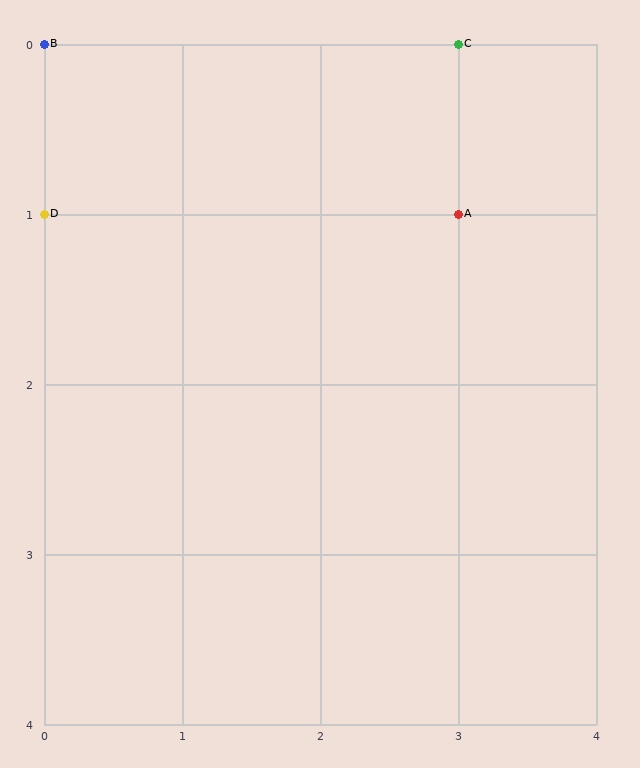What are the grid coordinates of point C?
Point C is at grid coordinates (3, 0).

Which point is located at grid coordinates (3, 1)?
Point A is at (3, 1).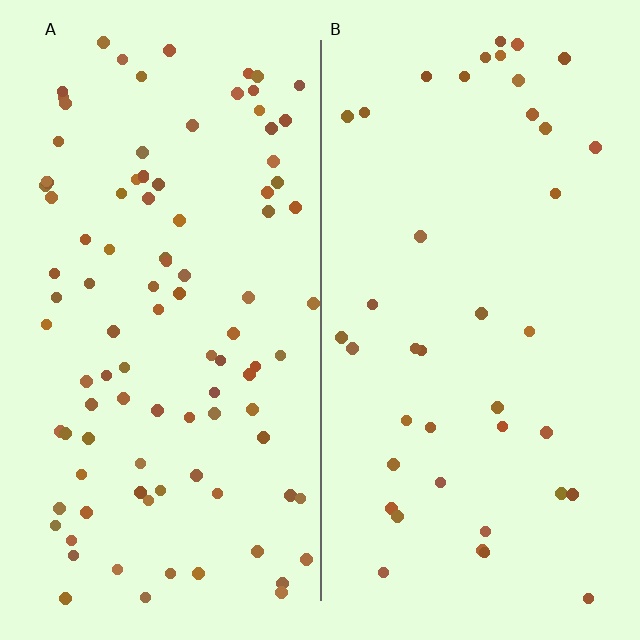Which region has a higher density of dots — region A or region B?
A (the left).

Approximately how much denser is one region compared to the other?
Approximately 2.4× — region A over region B.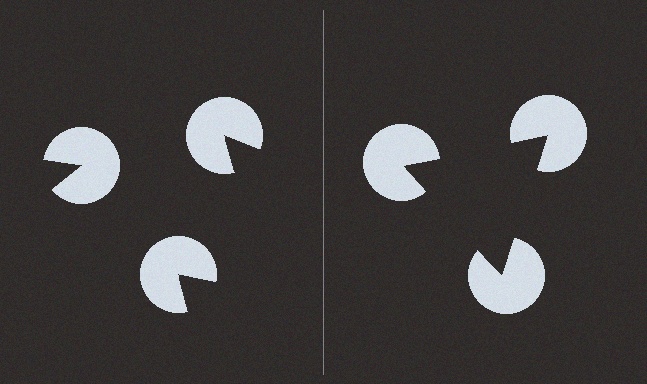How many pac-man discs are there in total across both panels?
6 — 3 on each side.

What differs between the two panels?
The pac-man discs are positioned identically on both sides; only the wedge orientations differ. On the right they align to a triangle; on the left they are misaligned.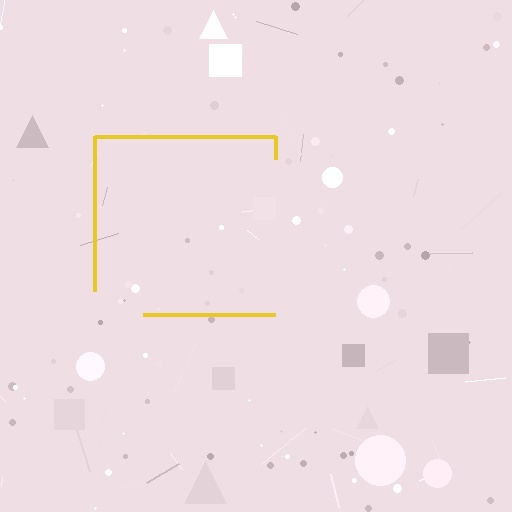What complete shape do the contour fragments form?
The contour fragments form a square.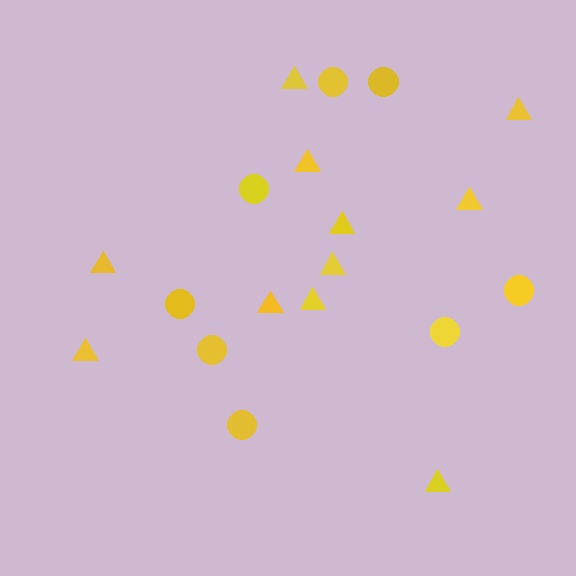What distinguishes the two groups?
There are 2 groups: one group of triangles (11) and one group of circles (8).